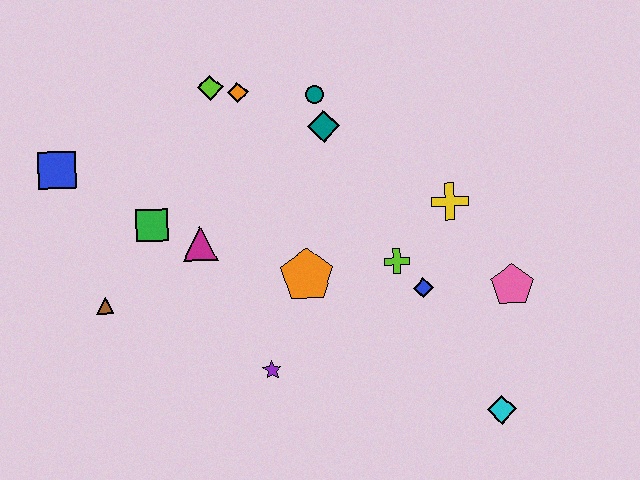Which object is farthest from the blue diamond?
The blue square is farthest from the blue diamond.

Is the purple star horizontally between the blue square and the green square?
No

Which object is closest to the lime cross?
The blue diamond is closest to the lime cross.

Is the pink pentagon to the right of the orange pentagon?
Yes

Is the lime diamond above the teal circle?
Yes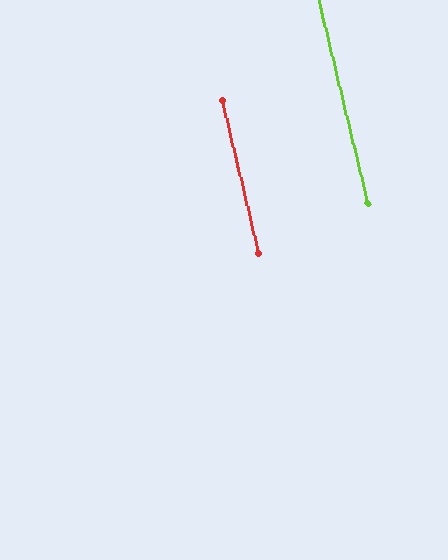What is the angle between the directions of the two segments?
Approximately 0 degrees.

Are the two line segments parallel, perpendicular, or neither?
Parallel — their directions differ by only 0.1°.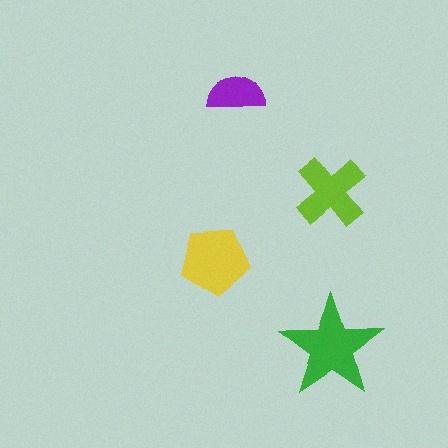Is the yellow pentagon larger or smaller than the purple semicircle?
Larger.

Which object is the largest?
The green star.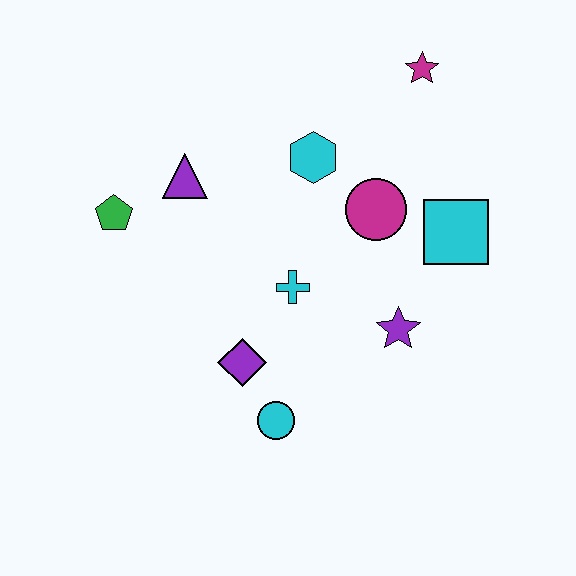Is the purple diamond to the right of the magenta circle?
No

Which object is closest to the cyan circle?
The purple diamond is closest to the cyan circle.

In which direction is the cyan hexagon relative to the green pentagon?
The cyan hexagon is to the right of the green pentagon.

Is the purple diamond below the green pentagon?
Yes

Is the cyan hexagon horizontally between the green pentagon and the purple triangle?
No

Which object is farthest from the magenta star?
The cyan circle is farthest from the magenta star.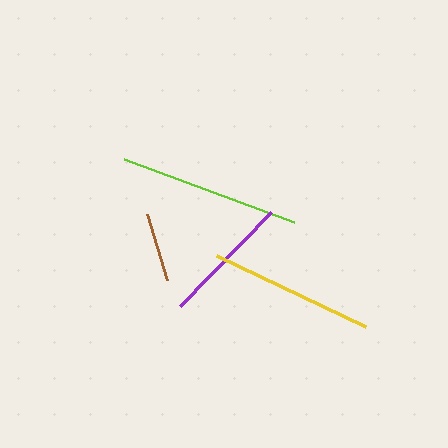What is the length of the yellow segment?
The yellow segment is approximately 165 pixels long.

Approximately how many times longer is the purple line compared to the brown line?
The purple line is approximately 1.9 times the length of the brown line.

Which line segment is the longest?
The lime line is the longest at approximately 181 pixels.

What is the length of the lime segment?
The lime segment is approximately 181 pixels long.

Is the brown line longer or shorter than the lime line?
The lime line is longer than the brown line.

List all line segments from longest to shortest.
From longest to shortest: lime, yellow, purple, brown.